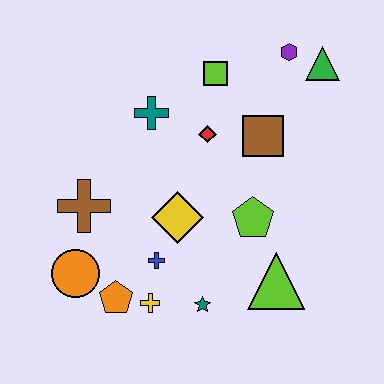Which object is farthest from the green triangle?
The orange circle is farthest from the green triangle.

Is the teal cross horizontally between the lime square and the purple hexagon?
No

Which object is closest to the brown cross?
The orange circle is closest to the brown cross.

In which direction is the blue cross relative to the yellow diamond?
The blue cross is below the yellow diamond.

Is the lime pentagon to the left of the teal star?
No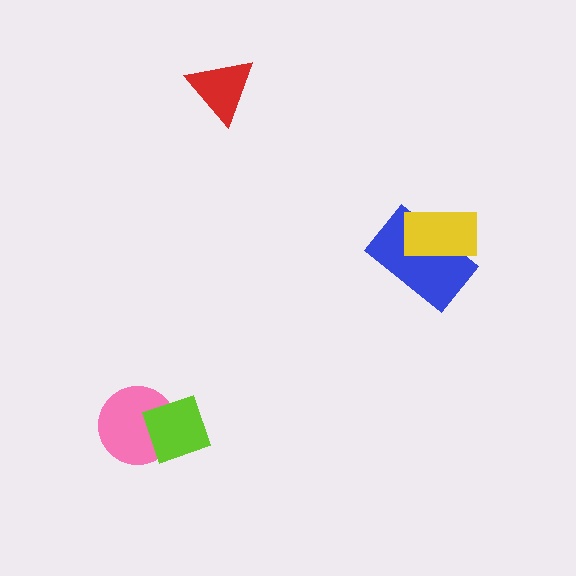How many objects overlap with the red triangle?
0 objects overlap with the red triangle.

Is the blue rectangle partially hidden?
Yes, it is partially covered by another shape.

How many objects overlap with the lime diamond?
1 object overlaps with the lime diamond.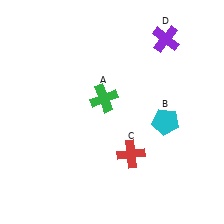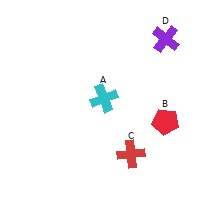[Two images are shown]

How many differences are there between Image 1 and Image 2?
There are 2 differences between the two images.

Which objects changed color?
A changed from green to cyan. B changed from cyan to red.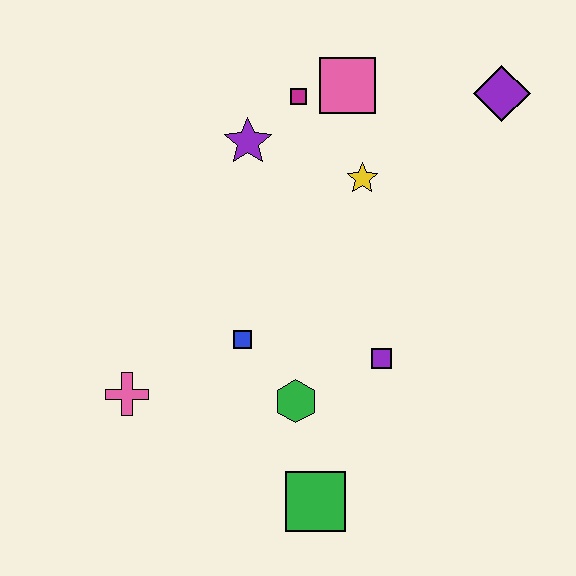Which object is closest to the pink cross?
The blue square is closest to the pink cross.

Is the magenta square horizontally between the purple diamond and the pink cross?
Yes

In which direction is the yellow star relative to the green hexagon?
The yellow star is above the green hexagon.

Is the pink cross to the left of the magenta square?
Yes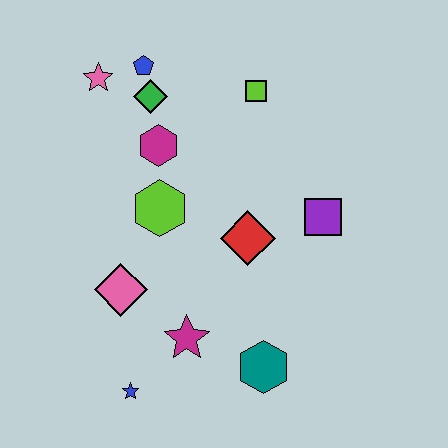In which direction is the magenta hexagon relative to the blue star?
The magenta hexagon is above the blue star.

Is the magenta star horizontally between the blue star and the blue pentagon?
No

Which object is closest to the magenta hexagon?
The green diamond is closest to the magenta hexagon.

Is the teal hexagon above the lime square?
No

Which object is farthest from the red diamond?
The pink star is farthest from the red diamond.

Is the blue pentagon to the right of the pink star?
Yes